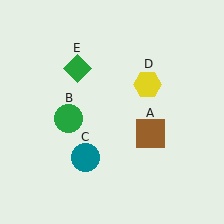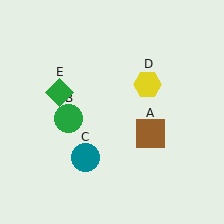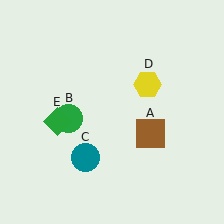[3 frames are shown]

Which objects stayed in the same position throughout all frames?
Brown square (object A) and green circle (object B) and teal circle (object C) and yellow hexagon (object D) remained stationary.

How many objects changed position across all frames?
1 object changed position: green diamond (object E).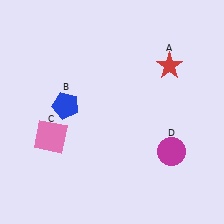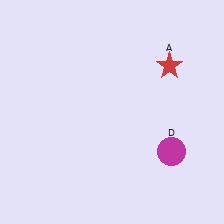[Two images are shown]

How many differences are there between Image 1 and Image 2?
There are 2 differences between the two images.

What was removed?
The pink square (C), the blue pentagon (B) were removed in Image 2.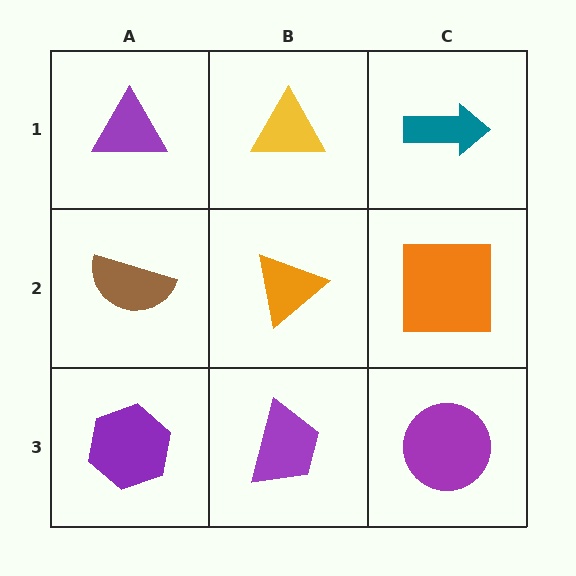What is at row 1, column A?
A purple triangle.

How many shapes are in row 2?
3 shapes.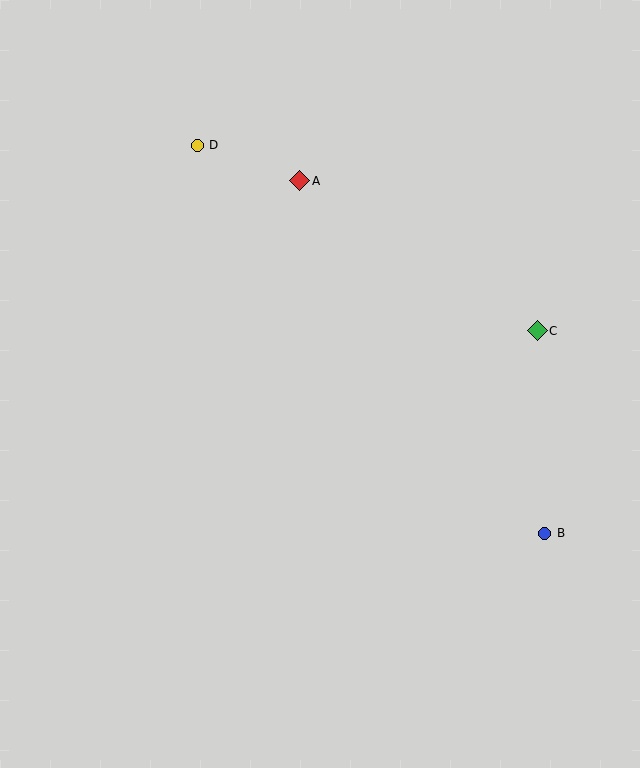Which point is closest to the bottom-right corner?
Point B is closest to the bottom-right corner.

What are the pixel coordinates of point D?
Point D is at (197, 145).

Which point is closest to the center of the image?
Point A at (300, 181) is closest to the center.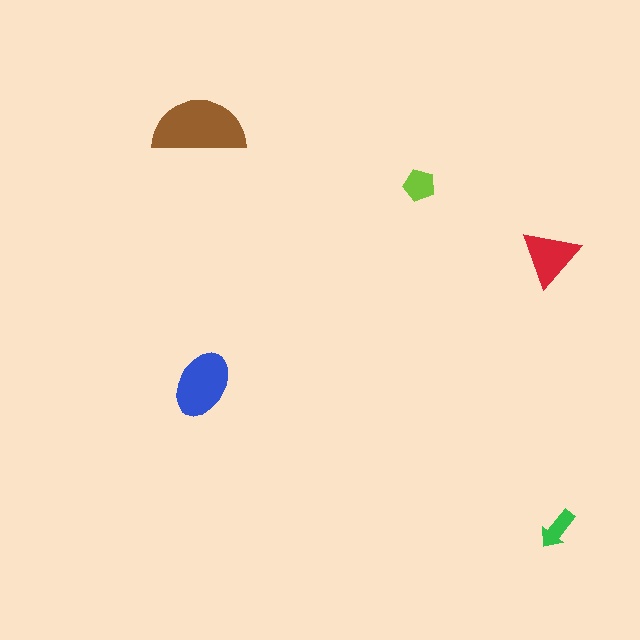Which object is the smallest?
The green arrow.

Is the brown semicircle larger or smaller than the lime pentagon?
Larger.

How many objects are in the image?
There are 5 objects in the image.